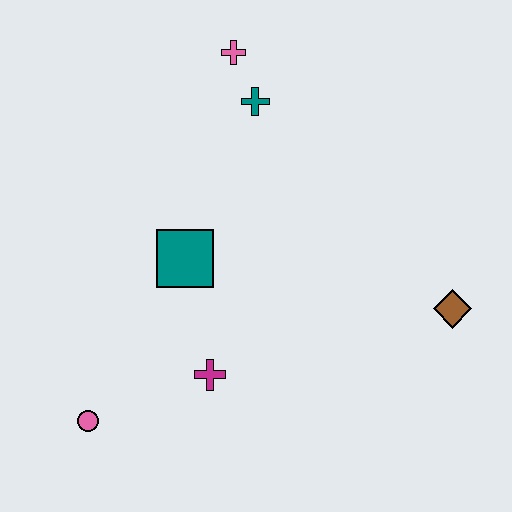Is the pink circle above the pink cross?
No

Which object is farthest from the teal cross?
The pink circle is farthest from the teal cross.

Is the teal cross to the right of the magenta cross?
Yes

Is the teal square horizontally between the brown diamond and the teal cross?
No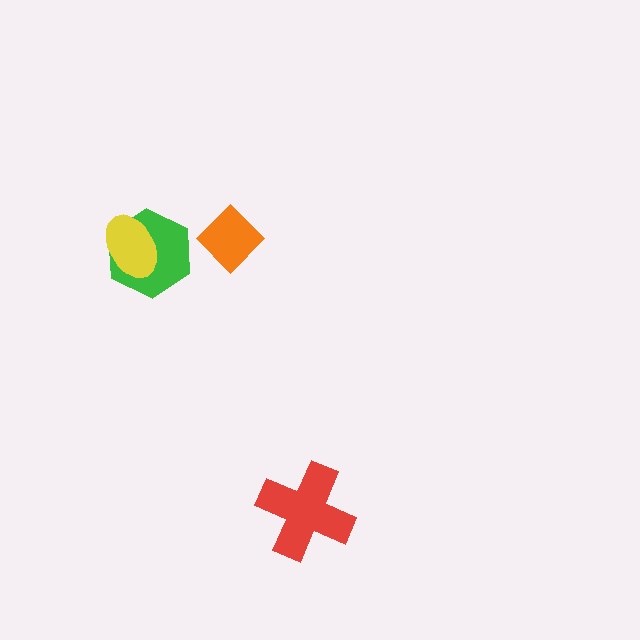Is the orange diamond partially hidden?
No, no other shape covers it.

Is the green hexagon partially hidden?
Yes, it is partially covered by another shape.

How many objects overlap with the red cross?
0 objects overlap with the red cross.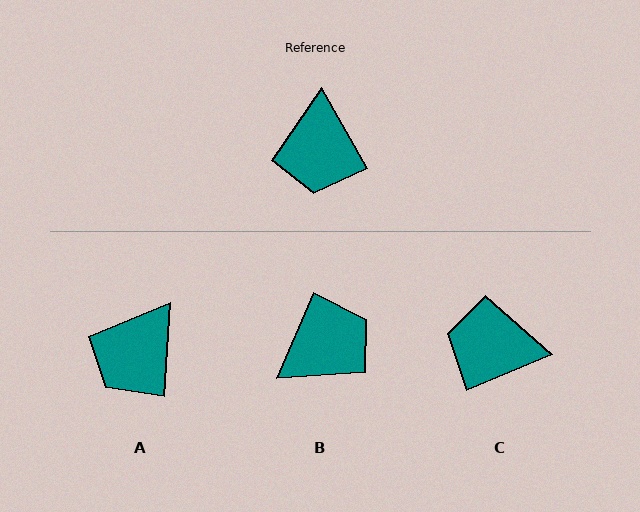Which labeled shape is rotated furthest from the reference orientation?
B, about 127 degrees away.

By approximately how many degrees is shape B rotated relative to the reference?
Approximately 127 degrees counter-clockwise.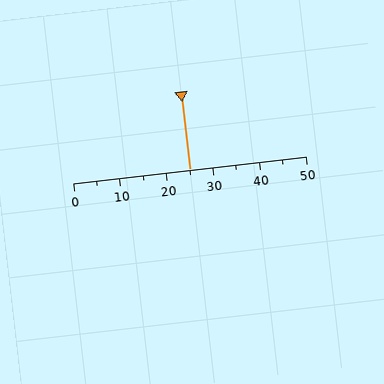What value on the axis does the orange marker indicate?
The marker indicates approximately 25.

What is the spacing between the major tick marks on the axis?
The major ticks are spaced 10 apart.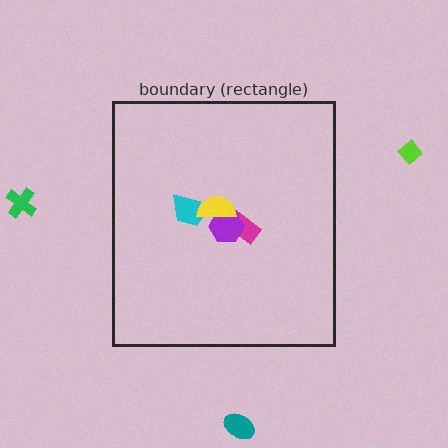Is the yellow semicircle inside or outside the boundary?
Inside.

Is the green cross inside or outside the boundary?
Outside.